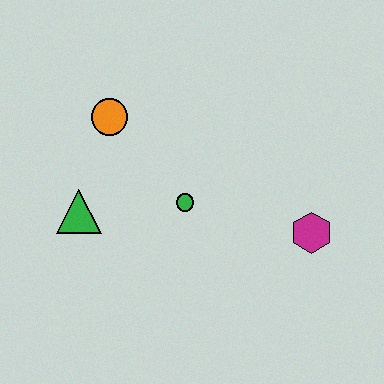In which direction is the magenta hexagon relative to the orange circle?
The magenta hexagon is to the right of the orange circle.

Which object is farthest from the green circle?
The magenta hexagon is farthest from the green circle.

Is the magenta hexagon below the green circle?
Yes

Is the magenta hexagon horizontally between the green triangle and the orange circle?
No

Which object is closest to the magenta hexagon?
The green circle is closest to the magenta hexagon.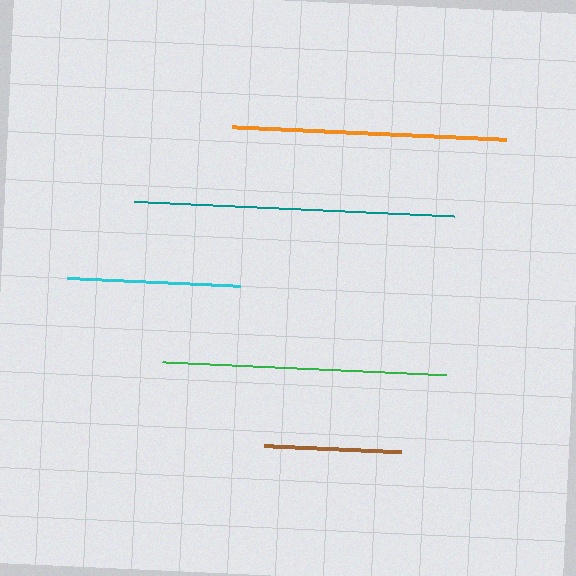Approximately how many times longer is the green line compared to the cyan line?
The green line is approximately 1.6 times the length of the cyan line.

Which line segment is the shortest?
The brown line is the shortest at approximately 137 pixels.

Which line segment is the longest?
The teal line is the longest at approximately 322 pixels.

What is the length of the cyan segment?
The cyan segment is approximately 174 pixels long.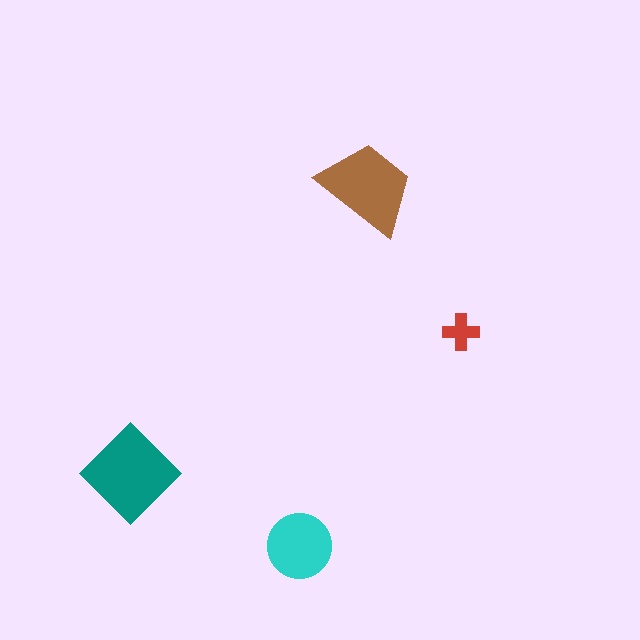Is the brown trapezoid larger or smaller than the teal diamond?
Smaller.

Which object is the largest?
The teal diamond.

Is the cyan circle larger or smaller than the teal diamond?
Smaller.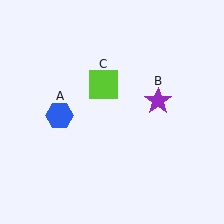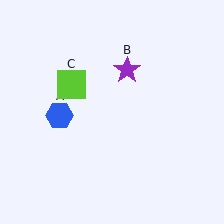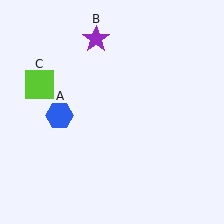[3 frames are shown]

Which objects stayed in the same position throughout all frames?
Blue hexagon (object A) remained stationary.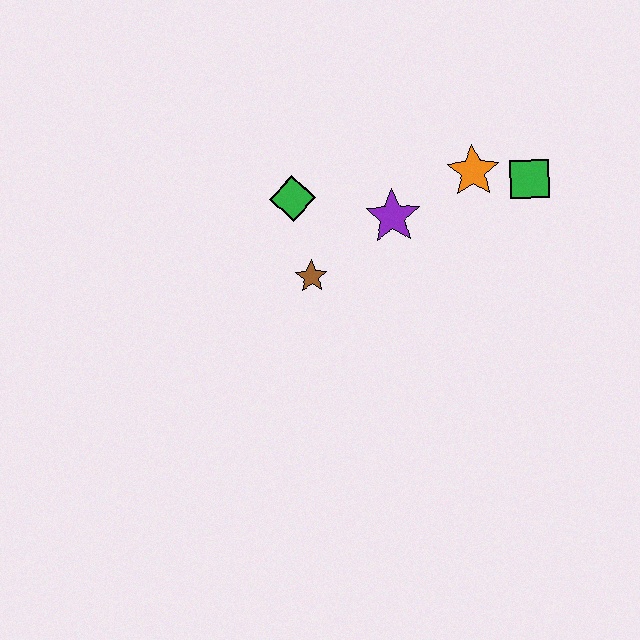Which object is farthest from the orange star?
The brown star is farthest from the orange star.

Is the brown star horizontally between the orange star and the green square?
No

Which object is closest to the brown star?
The green diamond is closest to the brown star.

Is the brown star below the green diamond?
Yes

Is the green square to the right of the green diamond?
Yes